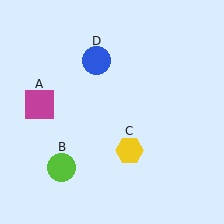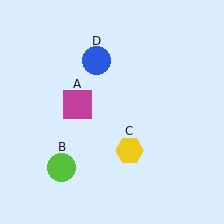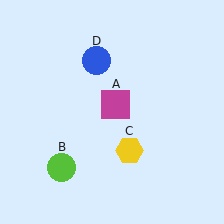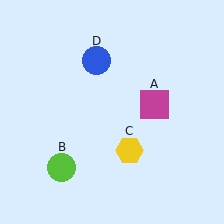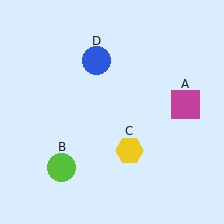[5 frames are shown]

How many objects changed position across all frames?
1 object changed position: magenta square (object A).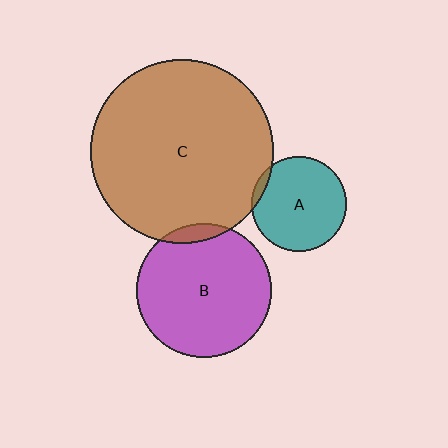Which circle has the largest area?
Circle C (brown).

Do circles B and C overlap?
Yes.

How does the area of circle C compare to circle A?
Approximately 3.7 times.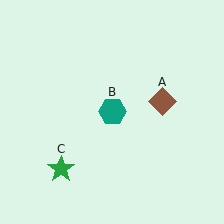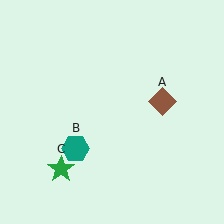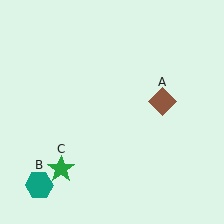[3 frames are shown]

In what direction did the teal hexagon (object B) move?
The teal hexagon (object B) moved down and to the left.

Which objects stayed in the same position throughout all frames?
Brown diamond (object A) and green star (object C) remained stationary.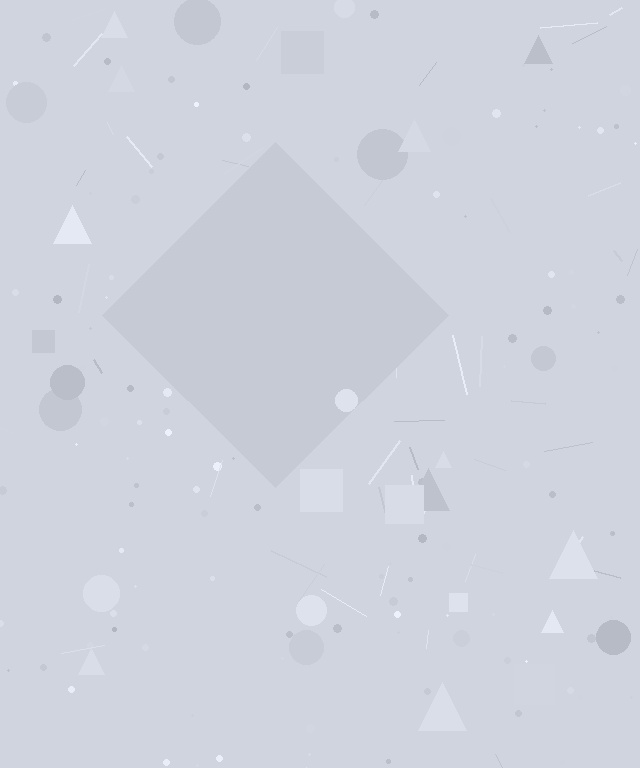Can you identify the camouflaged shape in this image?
The camouflaged shape is a diamond.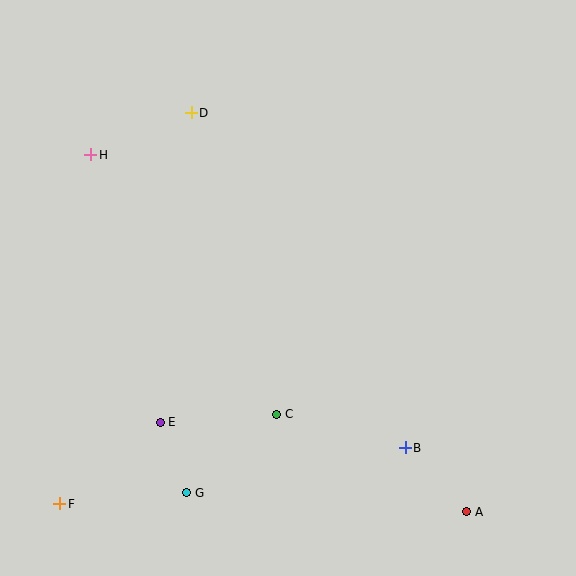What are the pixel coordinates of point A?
Point A is at (467, 512).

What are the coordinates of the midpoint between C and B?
The midpoint between C and B is at (341, 431).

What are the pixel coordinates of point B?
Point B is at (405, 448).